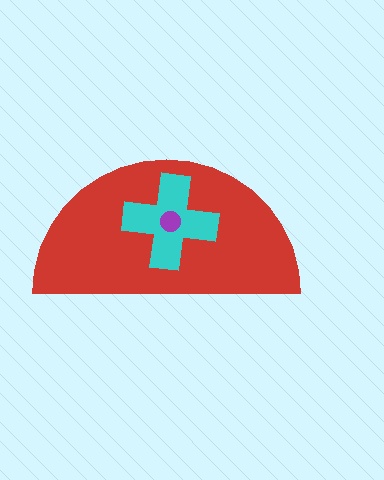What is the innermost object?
The purple circle.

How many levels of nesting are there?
3.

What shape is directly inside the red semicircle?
The cyan cross.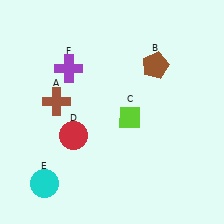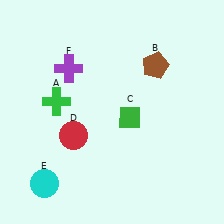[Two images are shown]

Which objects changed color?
A changed from brown to green. C changed from lime to green.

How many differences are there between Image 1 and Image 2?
There are 2 differences between the two images.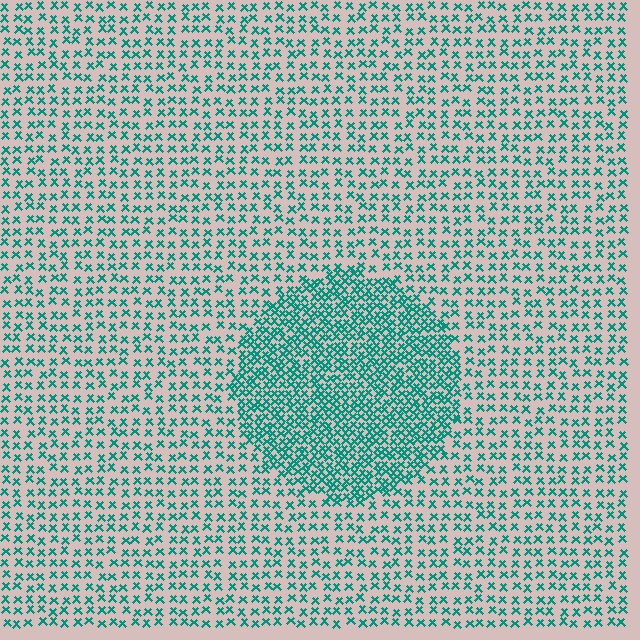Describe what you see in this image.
The image contains small teal elements arranged at two different densities. A circle-shaped region is visible where the elements are more densely packed than the surrounding area.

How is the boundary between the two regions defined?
The boundary is defined by a change in element density (approximately 2.2x ratio). All elements are the same color, size, and shape.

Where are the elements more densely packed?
The elements are more densely packed inside the circle boundary.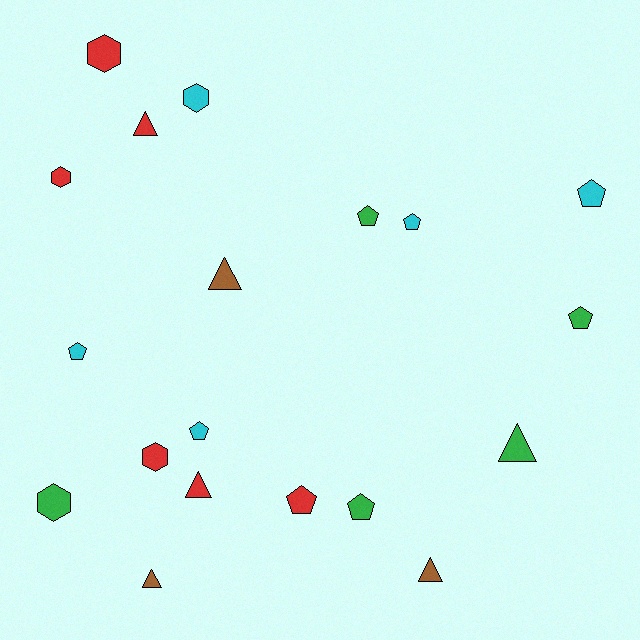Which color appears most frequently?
Red, with 6 objects.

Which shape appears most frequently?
Pentagon, with 8 objects.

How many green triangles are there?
There is 1 green triangle.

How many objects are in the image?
There are 19 objects.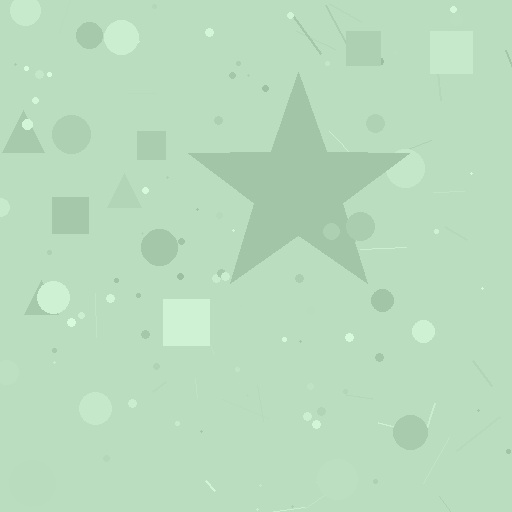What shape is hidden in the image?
A star is hidden in the image.